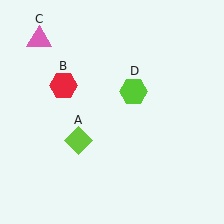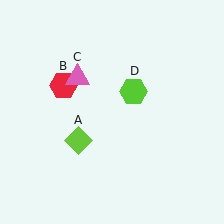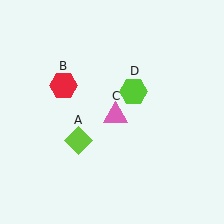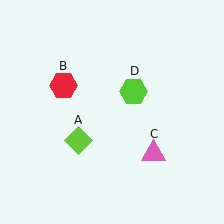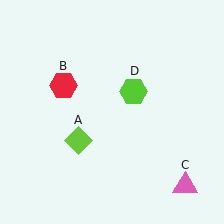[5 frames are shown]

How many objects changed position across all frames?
1 object changed position: pink triangle (object C).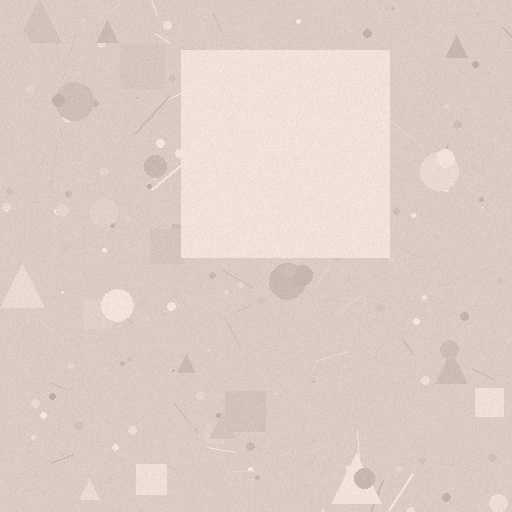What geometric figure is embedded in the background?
A square is embedded in the background.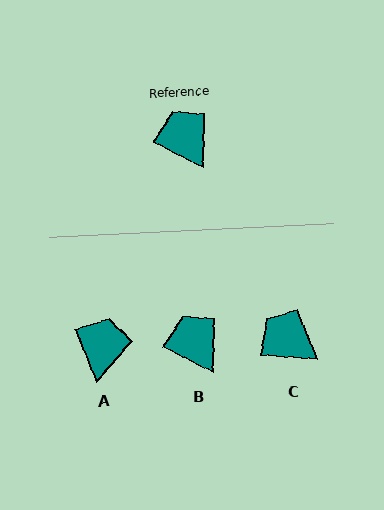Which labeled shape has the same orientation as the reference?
B.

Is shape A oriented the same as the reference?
No, it is off by about 40 degrees.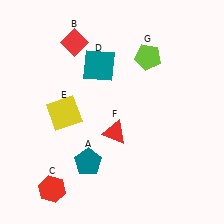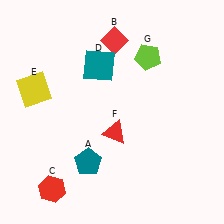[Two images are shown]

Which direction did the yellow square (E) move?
The yellow square (E) moved left.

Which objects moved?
The objects that moved are: the red diamond (B), the yellow square (E).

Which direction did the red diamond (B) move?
The red diamond (B) moved right.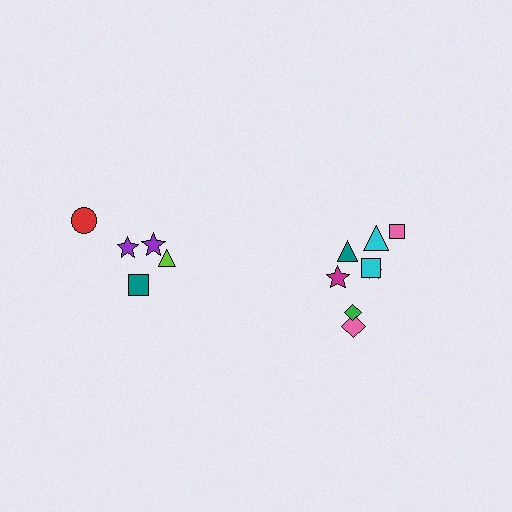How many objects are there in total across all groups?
There are 13 objects.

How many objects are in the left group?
There are 5 objects.